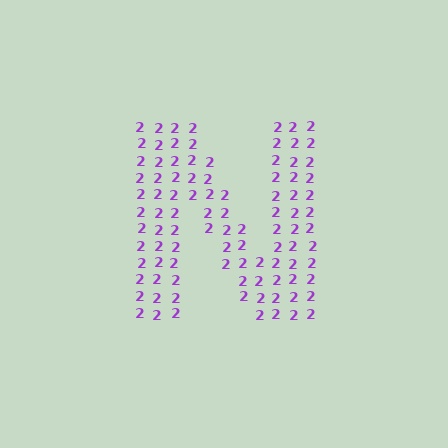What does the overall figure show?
The overall figure shows the letter N.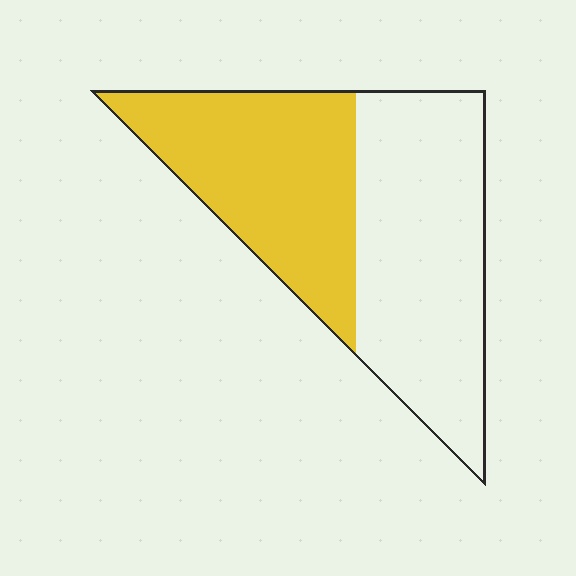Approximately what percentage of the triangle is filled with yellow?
Approximately 45%.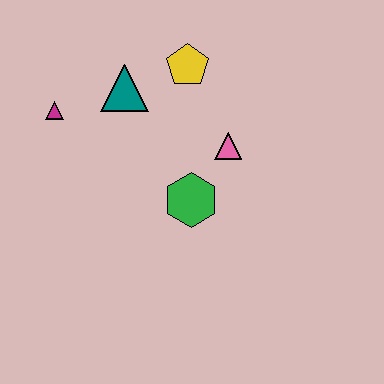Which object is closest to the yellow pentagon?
The teal triangle is closest to the yellow pentagon.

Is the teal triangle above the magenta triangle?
Yes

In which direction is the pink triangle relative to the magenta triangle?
The pink triangle is to the right of the magenta triangle.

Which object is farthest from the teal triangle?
The green hexagon is farthest from the teal triangle.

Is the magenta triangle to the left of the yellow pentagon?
Yes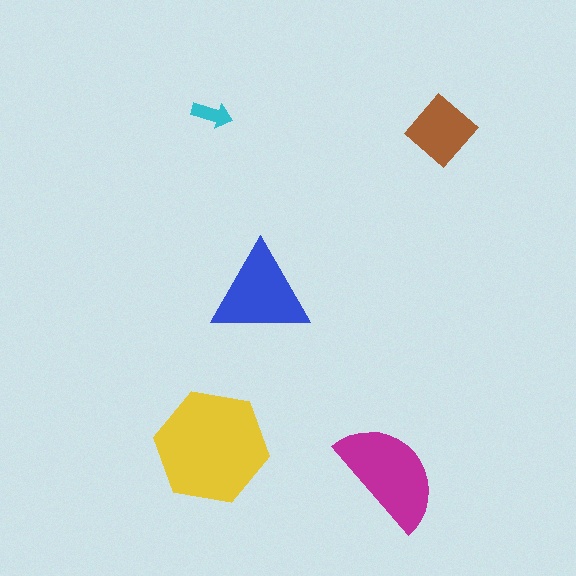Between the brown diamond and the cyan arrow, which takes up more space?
The brown diamond.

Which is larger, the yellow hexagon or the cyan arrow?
The yellow hexagon.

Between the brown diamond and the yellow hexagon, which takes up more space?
The yellow hexagon.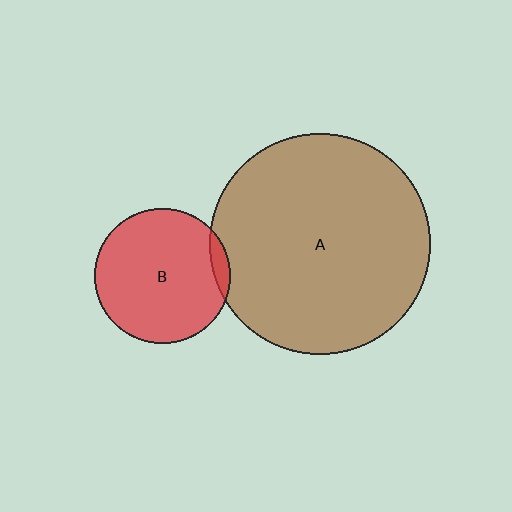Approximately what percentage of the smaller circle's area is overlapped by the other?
Approximately 5%.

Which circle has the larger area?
Circle A (brown).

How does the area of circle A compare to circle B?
Approximately 2.7 times.